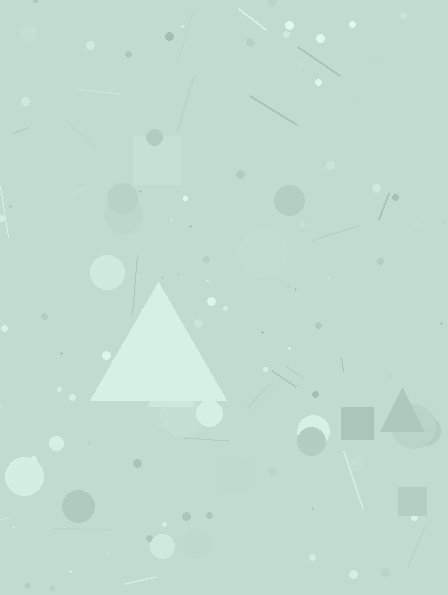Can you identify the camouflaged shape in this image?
The camouflaged shape is a triangle.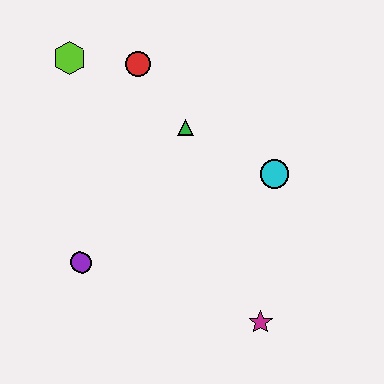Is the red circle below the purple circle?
No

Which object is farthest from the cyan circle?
The lime hexagon is farthest from the cyan circle.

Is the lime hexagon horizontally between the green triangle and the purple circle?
No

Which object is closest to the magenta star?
The cyan circle is closest to the magenta star.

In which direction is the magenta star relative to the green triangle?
The magenta star is below the green triangle.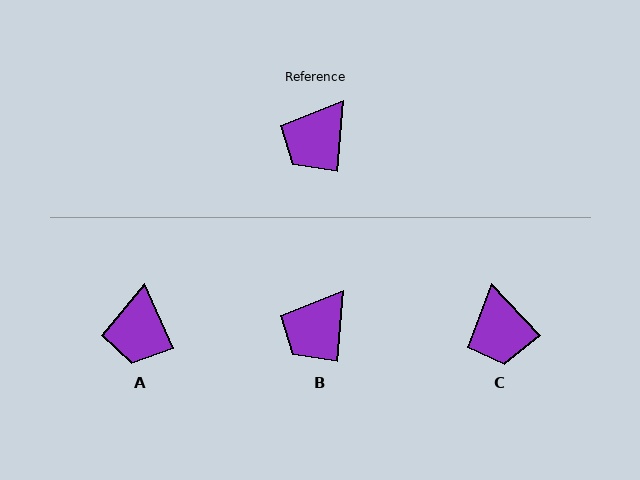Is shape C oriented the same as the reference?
No, it is off by about 48 degrees.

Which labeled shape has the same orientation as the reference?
B.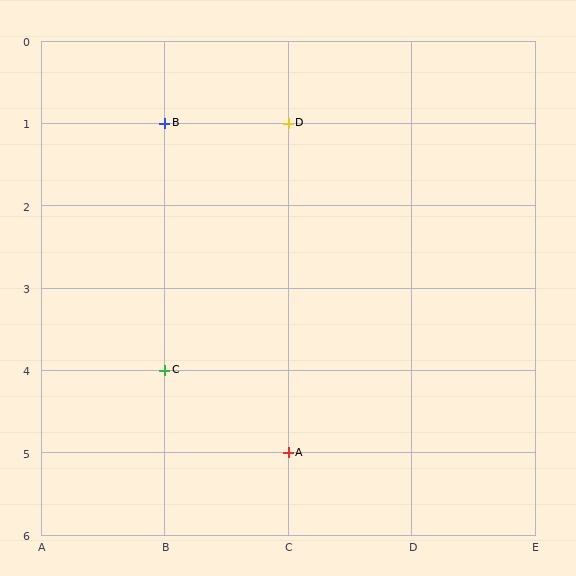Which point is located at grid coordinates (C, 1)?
Point D is at (C, 1).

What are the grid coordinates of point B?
Point B is at grid coordinates (B, 1).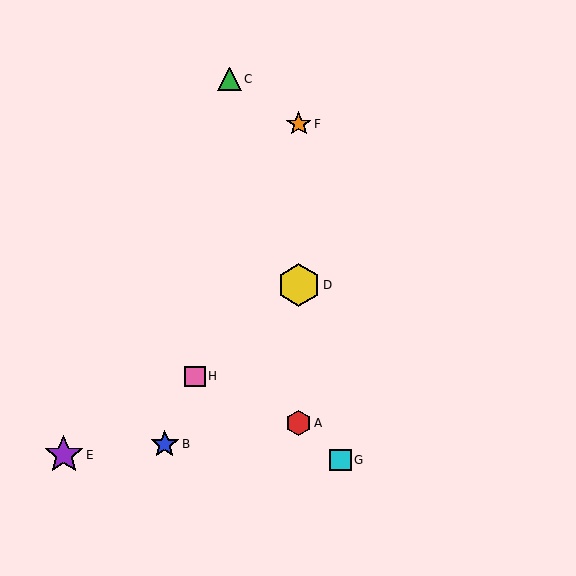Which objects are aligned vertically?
Objects A, D, F are aligned vertically.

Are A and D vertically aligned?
Yes, both are at x≈299.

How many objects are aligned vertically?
3 objects (A, D, F) are aligned vertically.